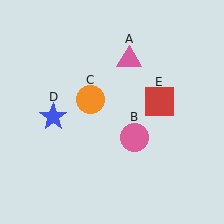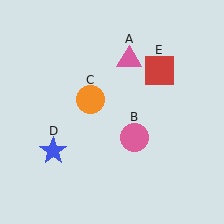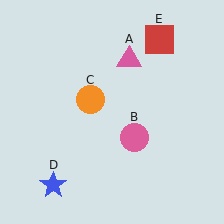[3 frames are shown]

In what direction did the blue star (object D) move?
The blue star (object D) moved down.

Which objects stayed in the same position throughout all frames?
Pink triangle (object A) and pink circle (object B) and orange circle (object C) remained stationary.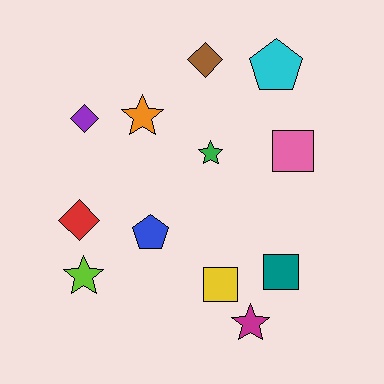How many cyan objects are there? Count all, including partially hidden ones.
There is 1 cyan object.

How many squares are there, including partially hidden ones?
There are 3 squares.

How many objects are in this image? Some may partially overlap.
There are 12 objects.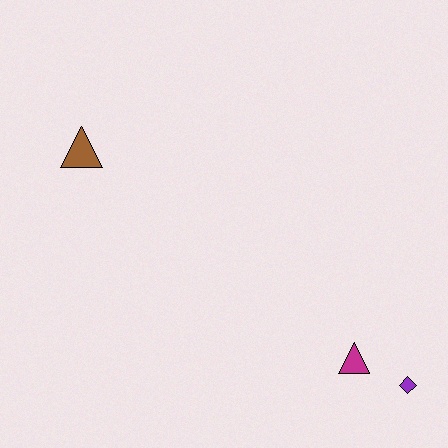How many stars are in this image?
There are no stars.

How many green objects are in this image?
There are no green objects.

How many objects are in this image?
There are 3 objects.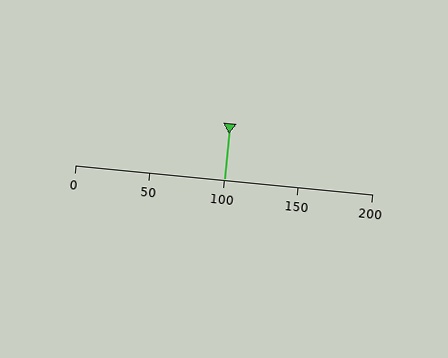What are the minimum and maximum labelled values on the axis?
The axis runs from 0 to 200.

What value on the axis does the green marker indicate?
The marker indicates approximately 100.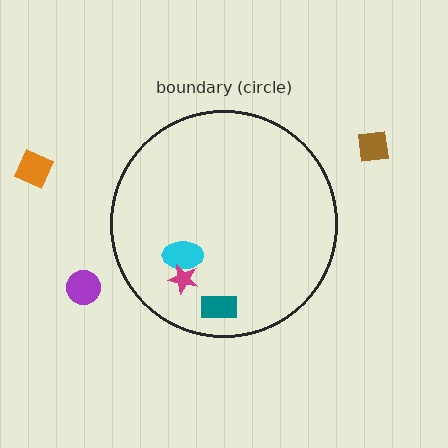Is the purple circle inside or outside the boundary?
Outside.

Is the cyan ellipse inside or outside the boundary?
Inside.